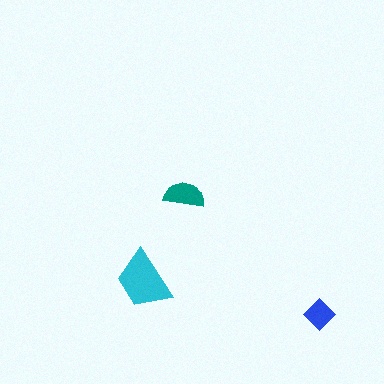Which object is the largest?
The cyan trapezoid.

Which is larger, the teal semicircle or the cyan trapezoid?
The cyan trapezoid.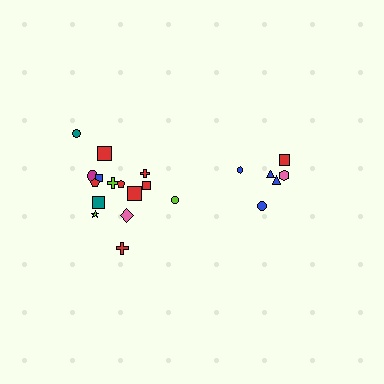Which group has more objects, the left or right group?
The left group.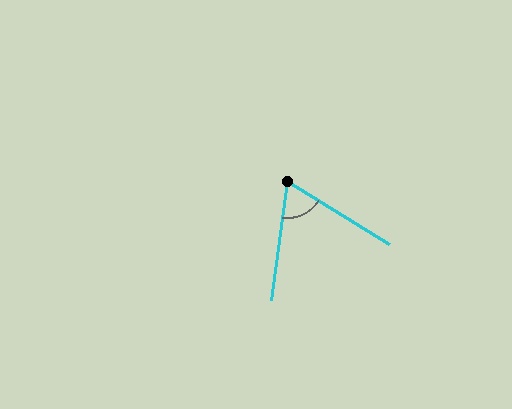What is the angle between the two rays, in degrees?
Approximately 66 degrees.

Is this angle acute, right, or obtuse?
It is acute.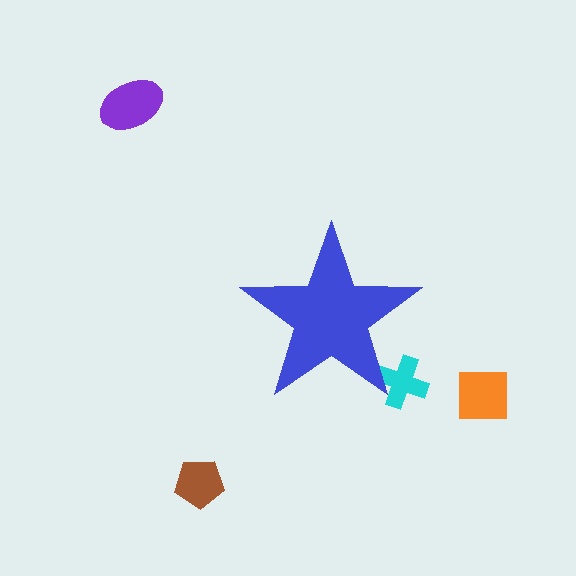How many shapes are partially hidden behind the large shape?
1 shape is partially hidden.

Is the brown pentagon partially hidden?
No, the brown pentagon is fully visible.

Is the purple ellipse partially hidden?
No, the purple ellipse is fully visible.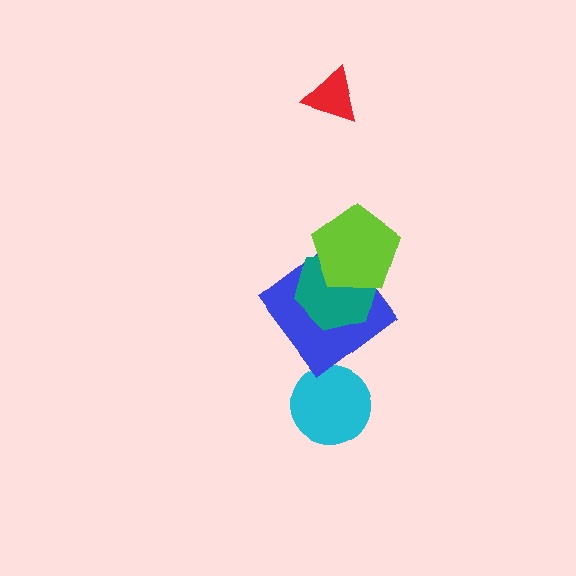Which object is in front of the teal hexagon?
The lime pentagon is in front of the teal hexagon.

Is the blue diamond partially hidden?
Yes, it is partially covered by another shape.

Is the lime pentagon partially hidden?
No, no other shape covers it.